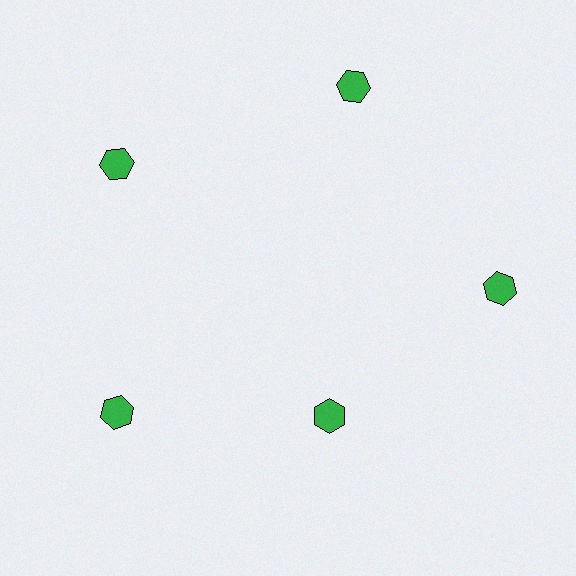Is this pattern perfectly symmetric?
No. The 5 green hexagons are arranged in a ring, but one element near the 5 o'clock position is pulled inward toward the center, breaking the 5-fold rotational symmetry.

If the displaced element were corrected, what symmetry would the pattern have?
It would have 5-fold rotational symmetry — the pattern would map onto itself every 72 degrees.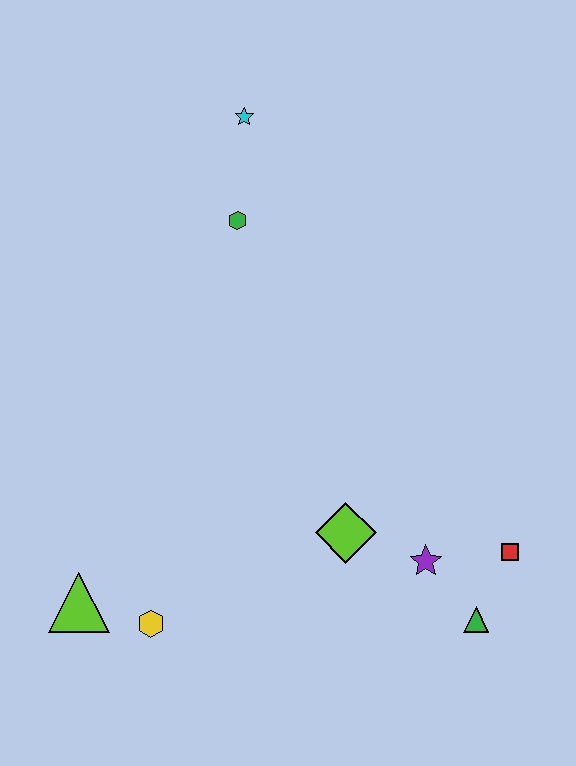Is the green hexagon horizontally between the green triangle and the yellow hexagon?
Yes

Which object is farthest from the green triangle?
The cyan star is farthest from the green triangle.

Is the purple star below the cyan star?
Yes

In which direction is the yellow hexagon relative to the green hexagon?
The yellow hexagon is below the green hexagon.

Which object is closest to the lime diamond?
The purple star is closest to the lime diamond.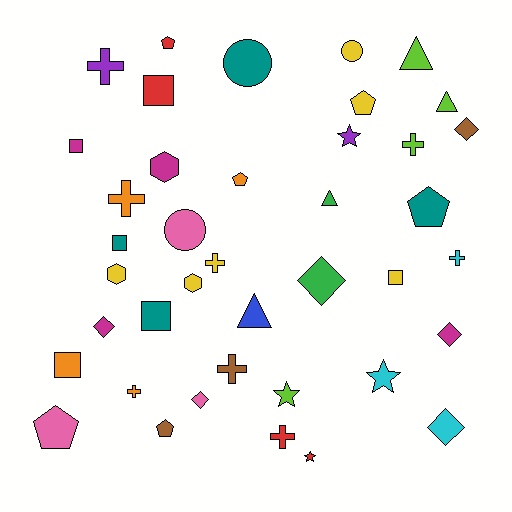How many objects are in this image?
There are 40 objects.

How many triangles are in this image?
There are 4 triangles.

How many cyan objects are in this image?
There are 3 cyan objects.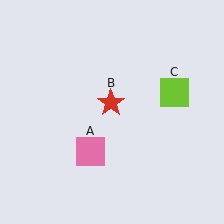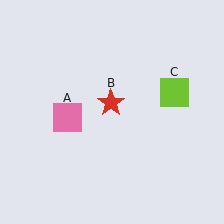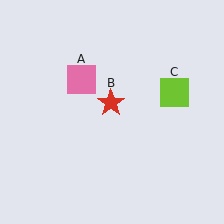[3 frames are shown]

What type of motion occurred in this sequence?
The pink square (object A) rotated clockwise around the center of the scene.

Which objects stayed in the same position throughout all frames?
Red star (object B) and lime square (object C) remained stationary.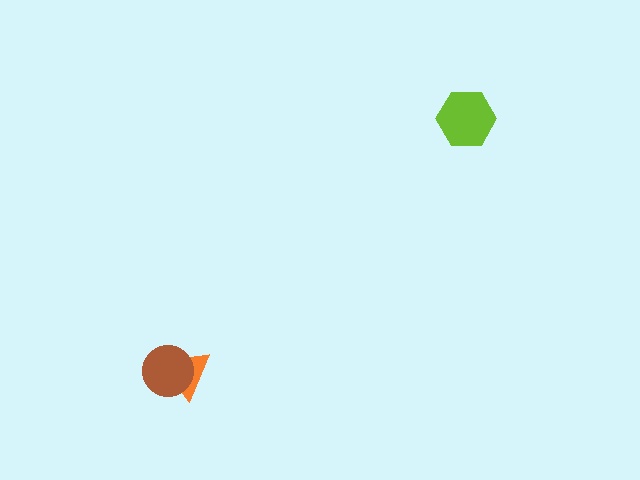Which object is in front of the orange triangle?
The brown circle is in front of the orange triangle.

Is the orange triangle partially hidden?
Yes, it is partially covered by another shape.